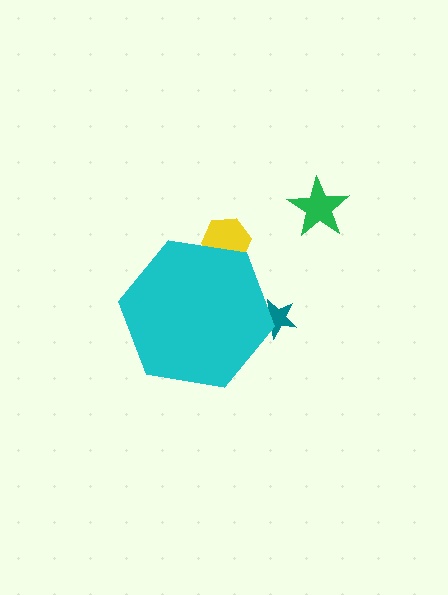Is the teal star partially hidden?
Yes, the teal star is partially hidden behind the cyan hexagon.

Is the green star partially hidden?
No, the green star is fully visible.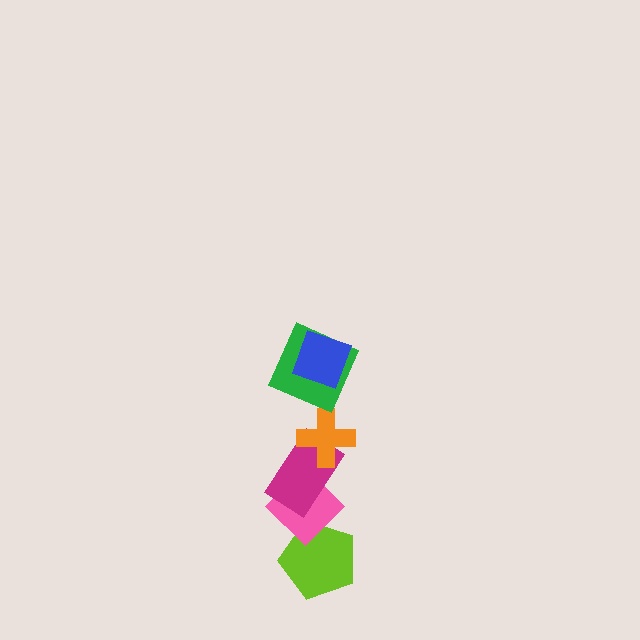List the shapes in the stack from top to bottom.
From top to bottom: the blue diamond, the green square, the orange cross, the magenta rectangle, the pink diamond, the lime pentagon.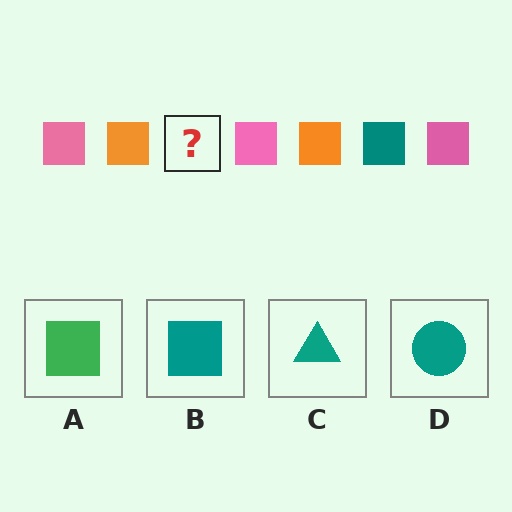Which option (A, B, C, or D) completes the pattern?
B.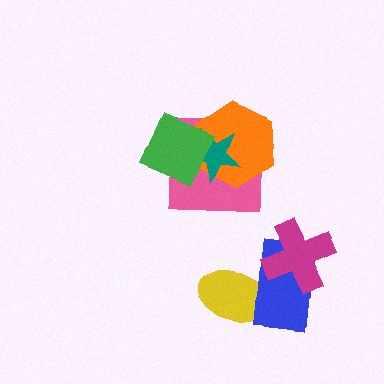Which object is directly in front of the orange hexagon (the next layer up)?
The teal star is directly in front of the orange hexagon.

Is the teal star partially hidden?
Yes, it is partially covered by another shape.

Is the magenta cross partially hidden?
No, no other shape covers it.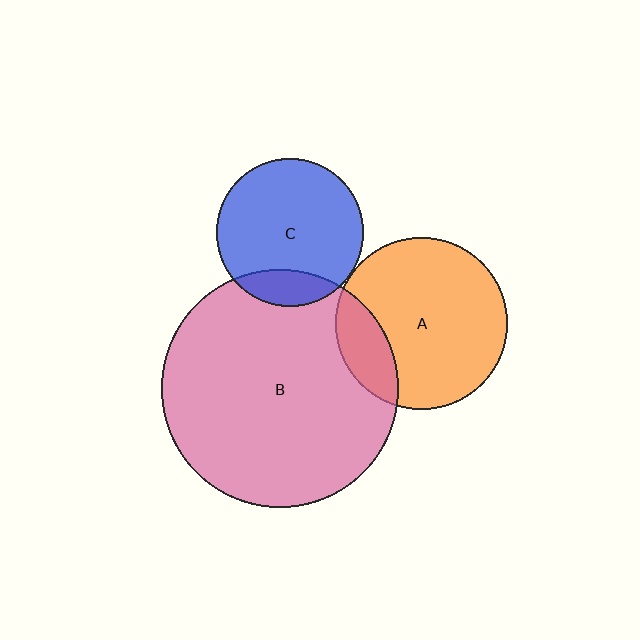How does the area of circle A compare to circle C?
Approximately 1.4 times.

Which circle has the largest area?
Circle B (pink).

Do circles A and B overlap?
Yes.